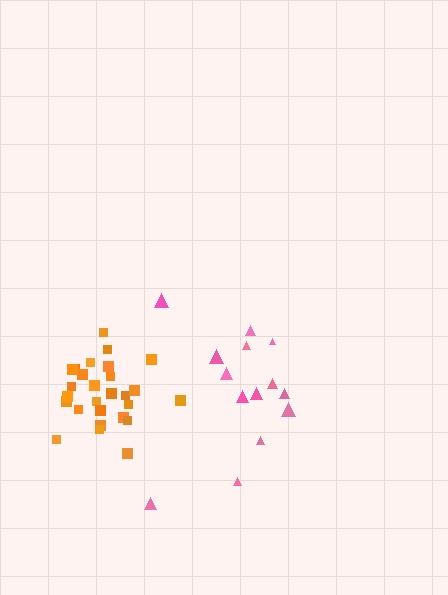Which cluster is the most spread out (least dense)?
Pink.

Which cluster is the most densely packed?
Orange.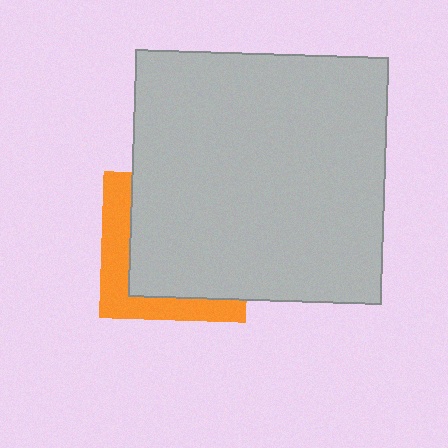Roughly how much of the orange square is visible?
A small part of it is visible (roughly 31%).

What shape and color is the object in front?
The object in front is a light gray rectangle.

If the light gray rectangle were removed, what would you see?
You would see the complete orange square.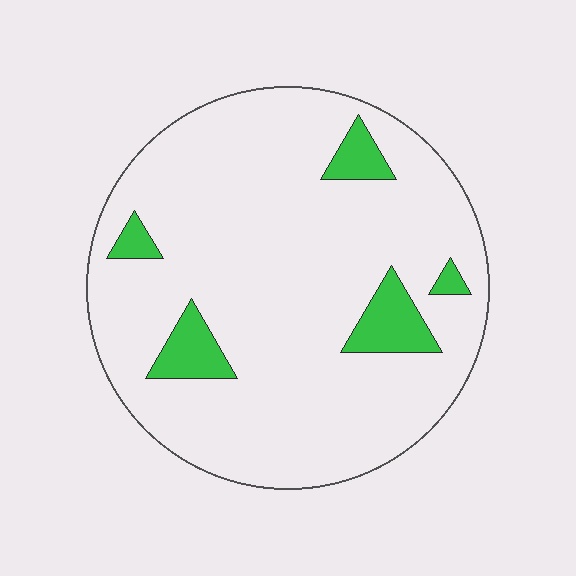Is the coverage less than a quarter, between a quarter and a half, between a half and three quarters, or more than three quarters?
Less than a quarter.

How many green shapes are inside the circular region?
5.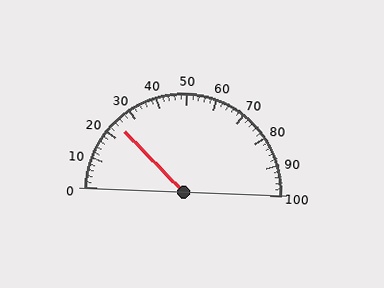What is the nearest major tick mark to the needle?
The nearest major tick mark is 20.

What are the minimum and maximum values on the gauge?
The gauge ranges from 0 to 100.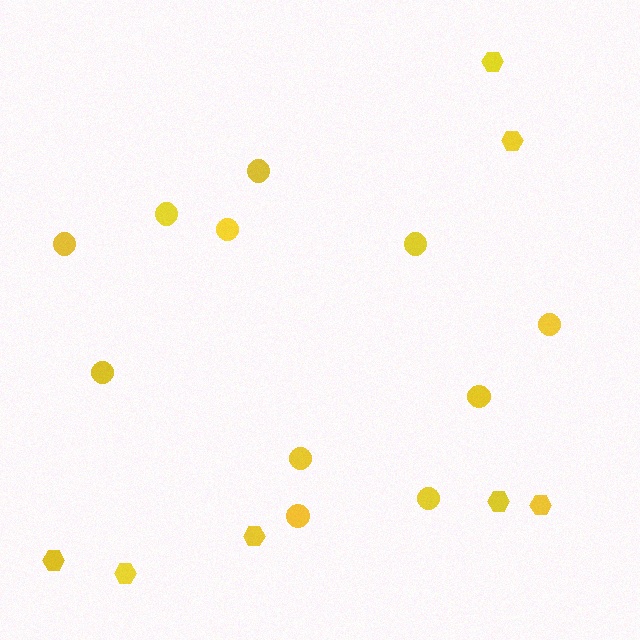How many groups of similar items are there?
There are 2 groups: one group of circles (11) and one group of hexagons (7).